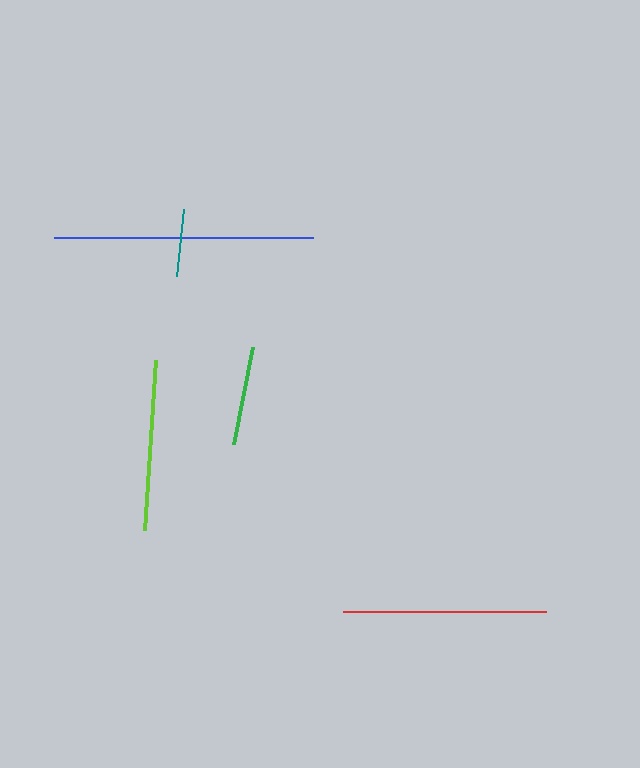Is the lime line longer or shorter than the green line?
The lime line is longer than the green line.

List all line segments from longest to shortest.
From longest to shortest: blue, red, lime, green, teal.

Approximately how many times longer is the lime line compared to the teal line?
The lime line is approximately 2.5 times the length of the teal line.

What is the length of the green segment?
The green segment is approximately 98 pixels long.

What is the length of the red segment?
The red segment is approximately 204 pixels long.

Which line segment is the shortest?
The teal line is the shortest at approximately 68 pixels.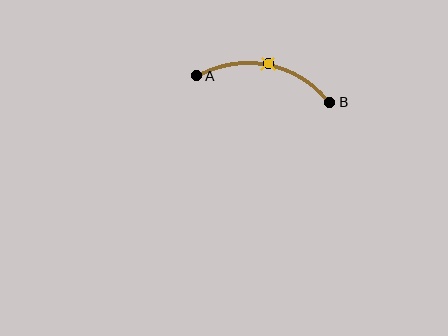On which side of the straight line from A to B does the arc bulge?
The arc bulges above the straight line connecting A and B.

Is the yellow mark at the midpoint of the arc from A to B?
Yes. The yellow mark lies on the arc at equal arc-length from both A and B — it is the arc midpoint.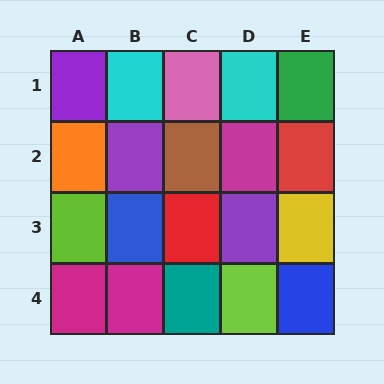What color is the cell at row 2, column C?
Brown.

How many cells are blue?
2 cells are blue.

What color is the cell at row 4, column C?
Teal.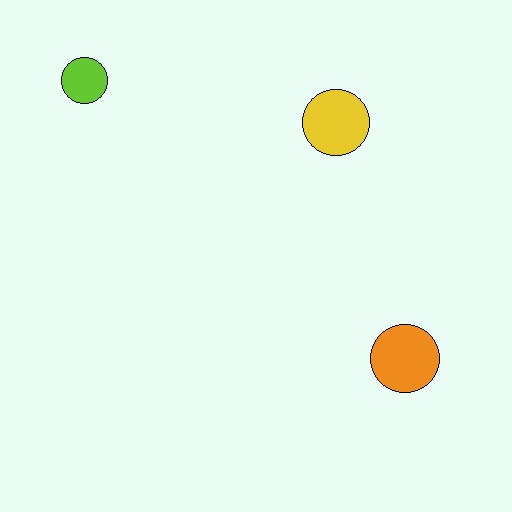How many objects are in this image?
There are 3 objects.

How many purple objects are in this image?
There are no purple objects.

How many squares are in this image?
There are no squares.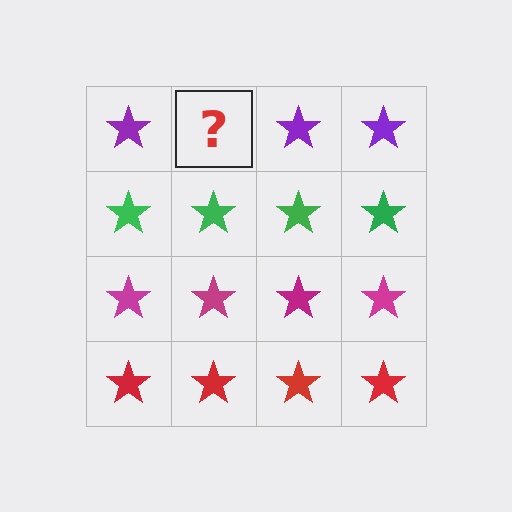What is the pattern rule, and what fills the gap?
The rule is that each row has a consistent color. The gap should be filled with a purple star.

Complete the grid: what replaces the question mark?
The question mark should be replaced with a purple star.